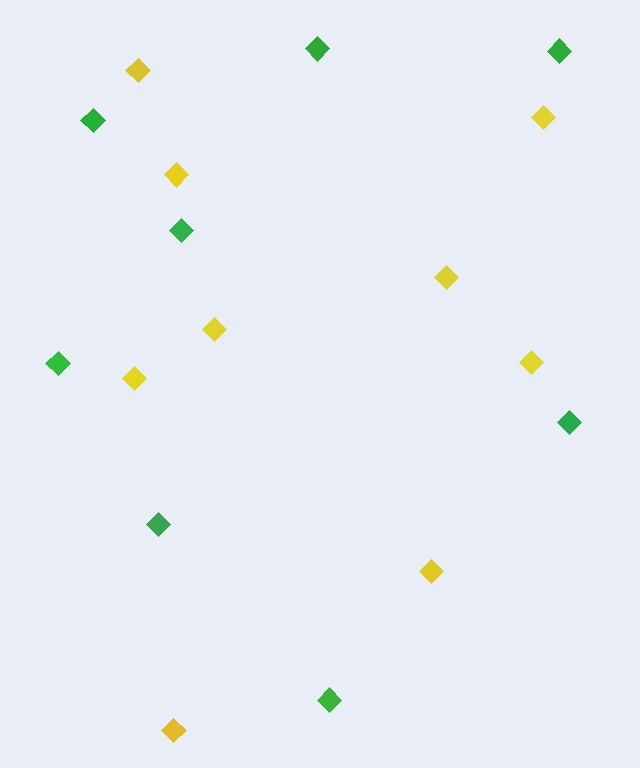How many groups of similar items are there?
There are 2 groups: one group of green diamonds (8) and one group of yellow diamonds (9).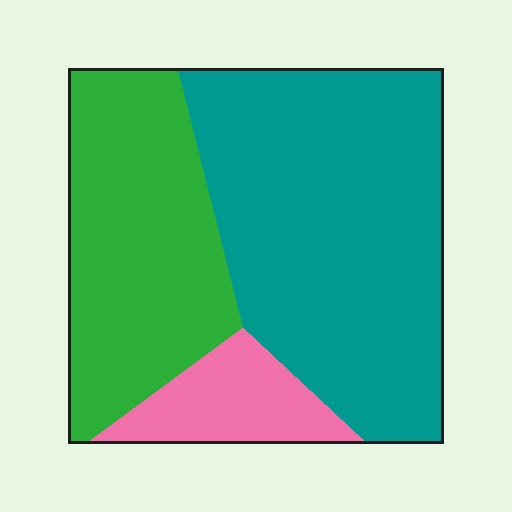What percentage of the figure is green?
Green covers about 35% of the figure.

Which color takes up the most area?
Teal, at roughly 55%.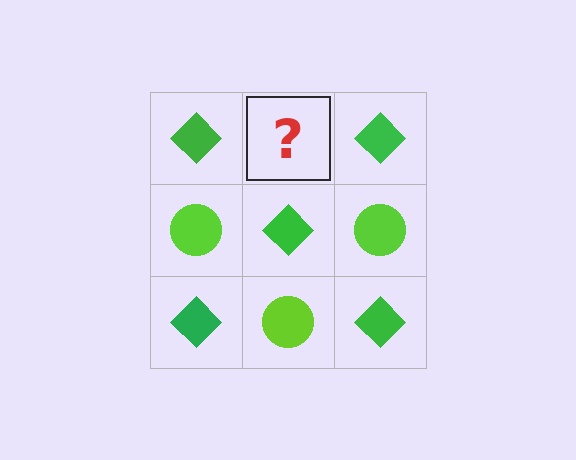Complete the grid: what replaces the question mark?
The question mark should be replaced with a lime circle.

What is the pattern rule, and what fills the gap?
The rule is that it alternates green diamond and lime circle in a checkerboard pattern. The gap should be filled with a lime circle.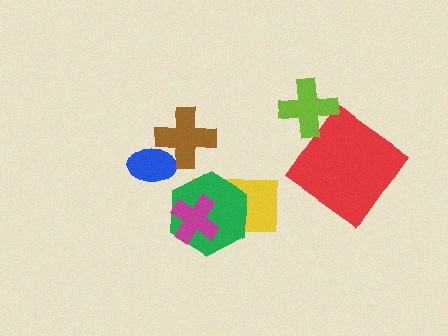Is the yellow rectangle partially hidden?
Yes, it is partially covered by another shape.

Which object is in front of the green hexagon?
The magenta cross is in front of the green hexagon.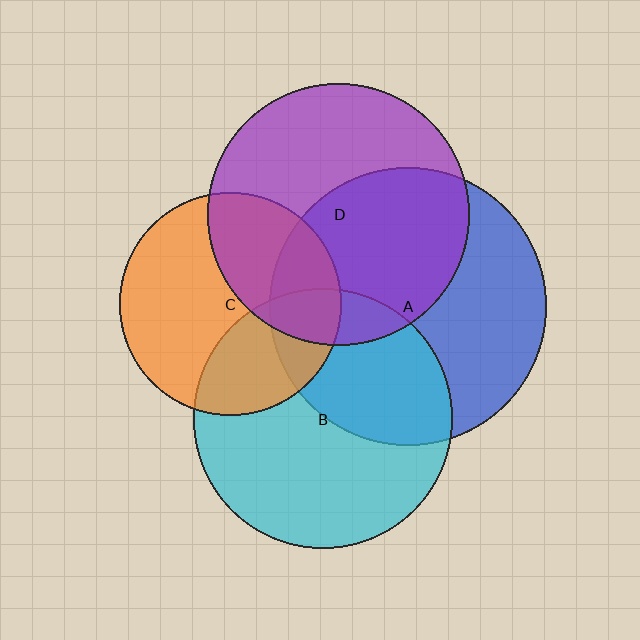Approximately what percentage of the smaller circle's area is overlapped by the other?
Approximately 30%.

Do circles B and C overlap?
Yes.